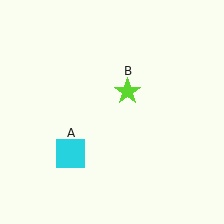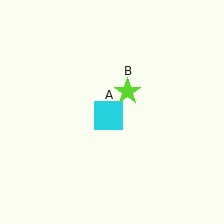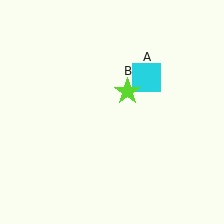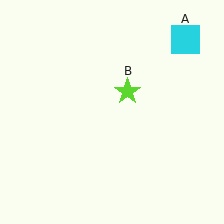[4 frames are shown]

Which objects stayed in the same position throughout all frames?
Lime star (object B) remained stationary.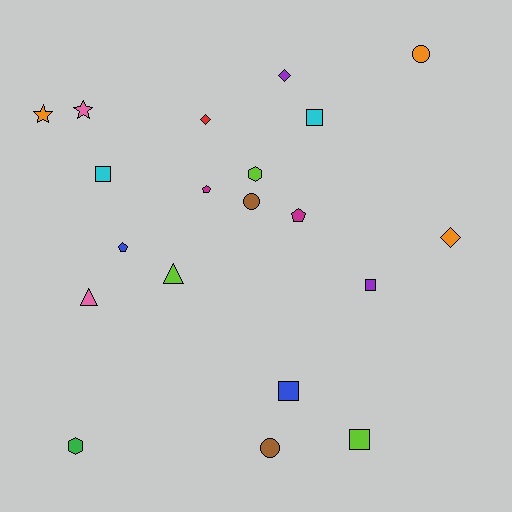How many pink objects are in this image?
There are 2 pink objects.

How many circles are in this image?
There are 3 circles.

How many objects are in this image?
There are 20 objects.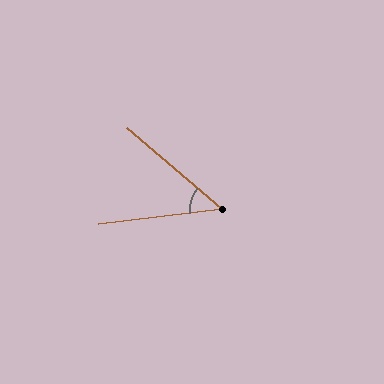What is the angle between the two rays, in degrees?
Approximately 48 degrees.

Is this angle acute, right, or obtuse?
It is acute.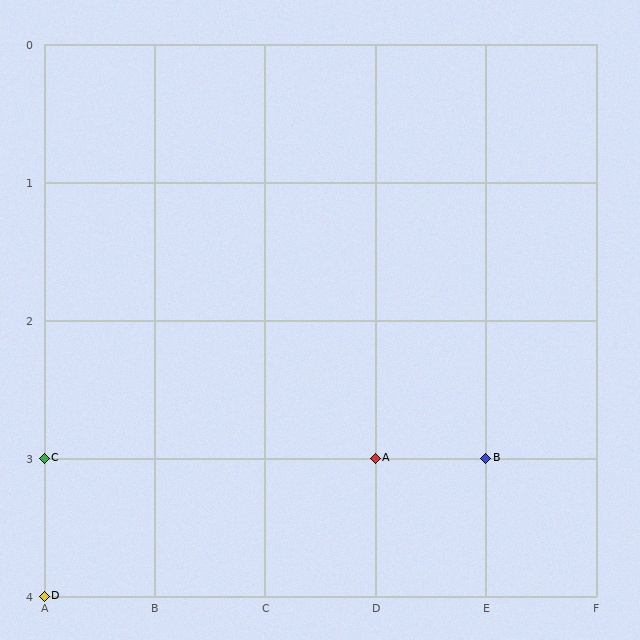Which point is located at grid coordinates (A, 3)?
Point C is at (A, 3).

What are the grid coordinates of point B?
Point B is at grid coordinates (E, 3).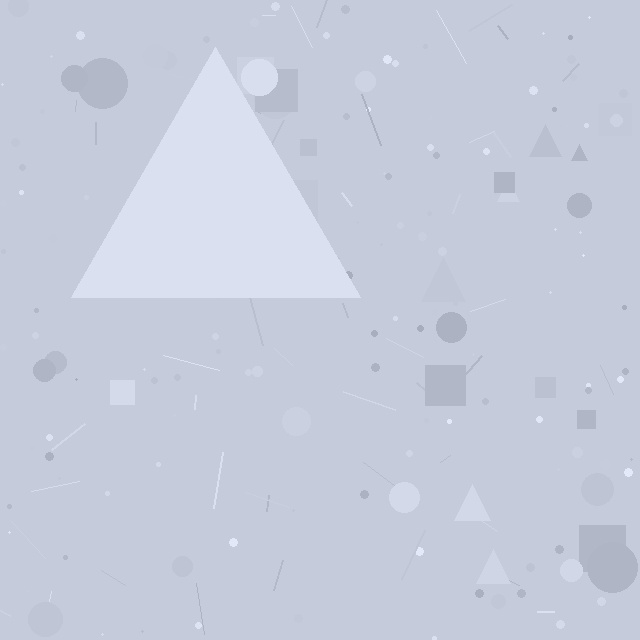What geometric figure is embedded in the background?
A triangle is embedded in the background.